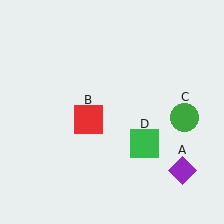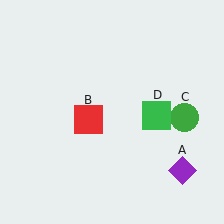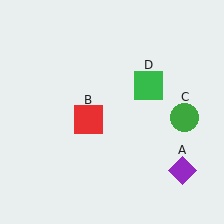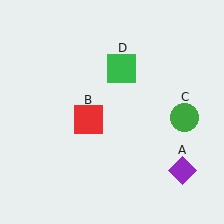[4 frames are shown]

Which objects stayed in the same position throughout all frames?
Purple diamond (object A) and red square (object B) and green circle (object C) remained stationary.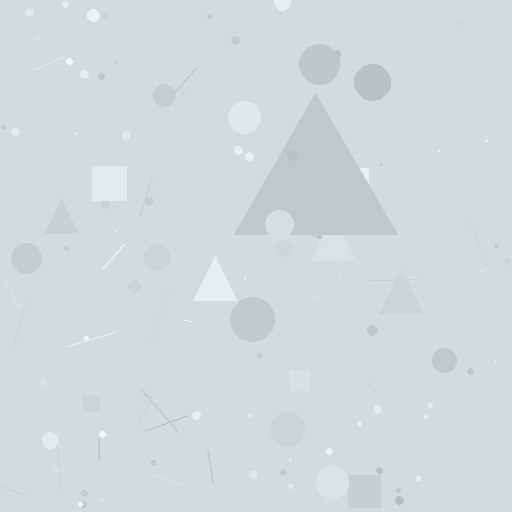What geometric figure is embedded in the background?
A triangle is embedded in the background.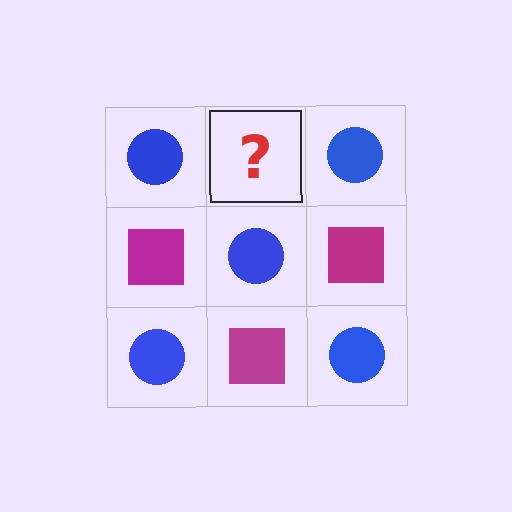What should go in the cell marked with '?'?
The missing cell should contain a magenta square.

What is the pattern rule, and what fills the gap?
The rule is that it alternates blue circle and magenta square in a checkerboard pattern. The gap should be filled with a magenta square.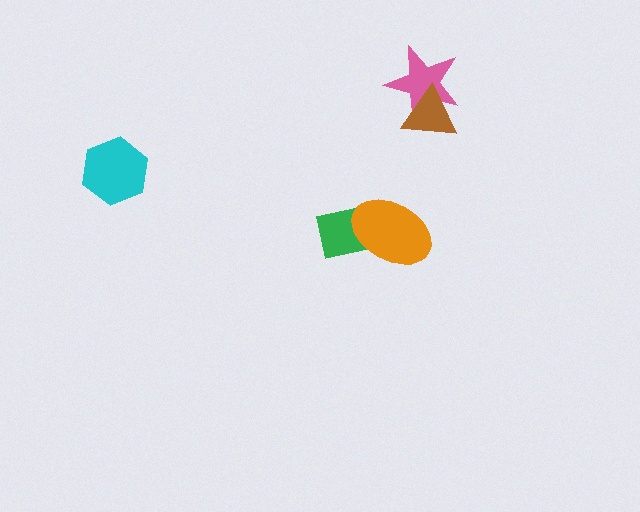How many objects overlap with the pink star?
1 object overlaps with the pink star.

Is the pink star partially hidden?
Yes, it is partially covered by another shape.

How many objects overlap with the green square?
1 object overlaps with the green square.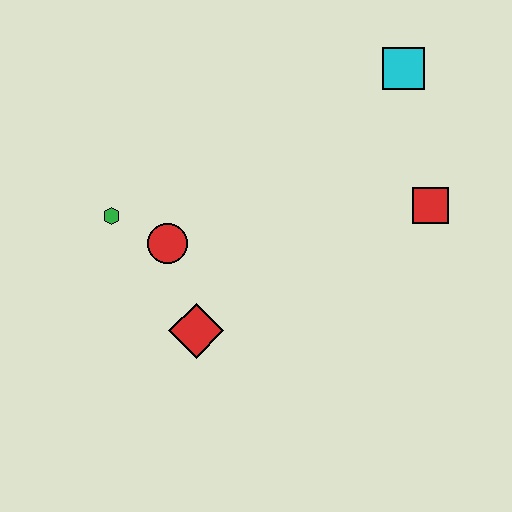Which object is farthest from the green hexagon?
The cyan square is farthest from the green hexagon.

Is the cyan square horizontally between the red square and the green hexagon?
Yes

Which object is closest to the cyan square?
The red square is closest to the cyan square.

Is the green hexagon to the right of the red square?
No